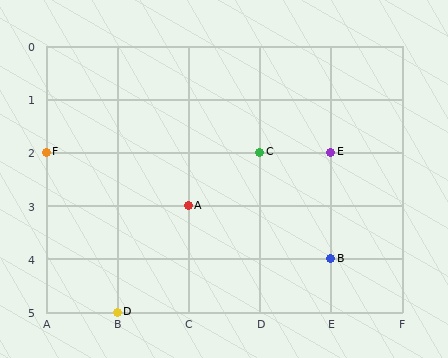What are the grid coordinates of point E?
Point E is at grid coordinates (E, 2).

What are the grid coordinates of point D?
Point D is at grid coordinates (B, 5).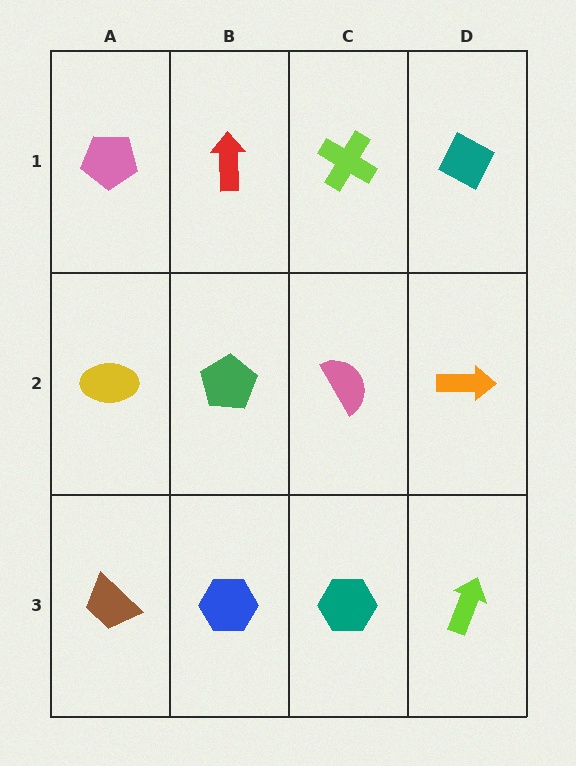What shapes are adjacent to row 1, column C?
A pink semicircle (row 2, column C), a red arrow (row 1, column B), a teal diamond (row 1, column D).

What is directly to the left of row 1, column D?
A lime cross.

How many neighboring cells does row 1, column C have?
3.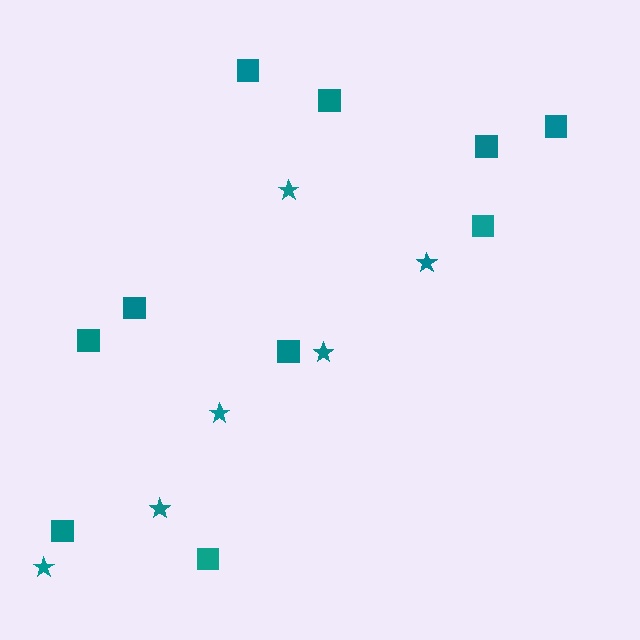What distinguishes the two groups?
There are 2 groups: one group of squares (10) and one group of stars (6).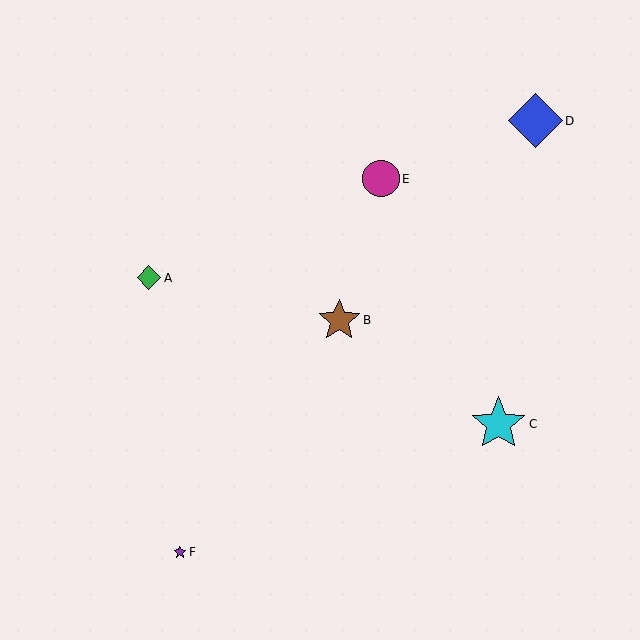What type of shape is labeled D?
Shape D is a blue diamond.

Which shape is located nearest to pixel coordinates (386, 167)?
The magenta circle (labeled E) at (381, 179) is nearest to that location.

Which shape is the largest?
The cyan star (labeled C) is the largest.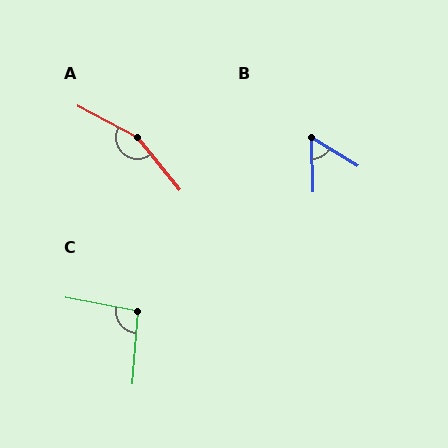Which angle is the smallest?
B, at approximately 56 degrees.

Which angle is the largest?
A, at approximately 157 degrees.